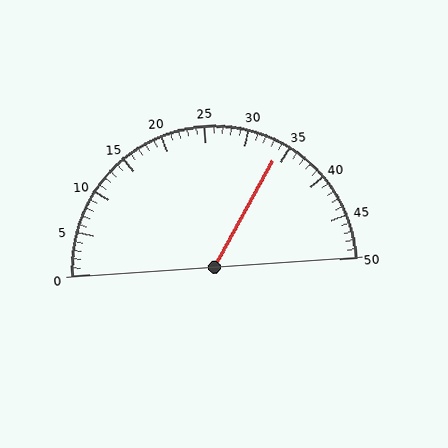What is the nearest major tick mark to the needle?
The nearest major tick mark is 35.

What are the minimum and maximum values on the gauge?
The gauge ranges from 0 to 50.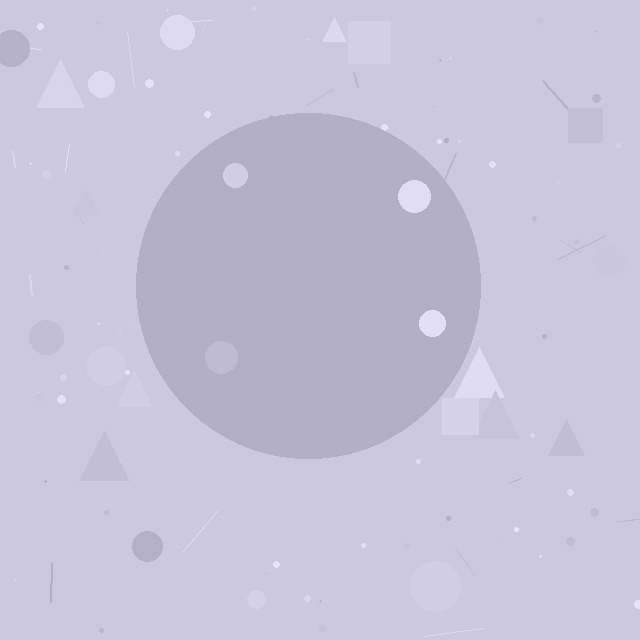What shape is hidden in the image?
A circle is hidden in the image.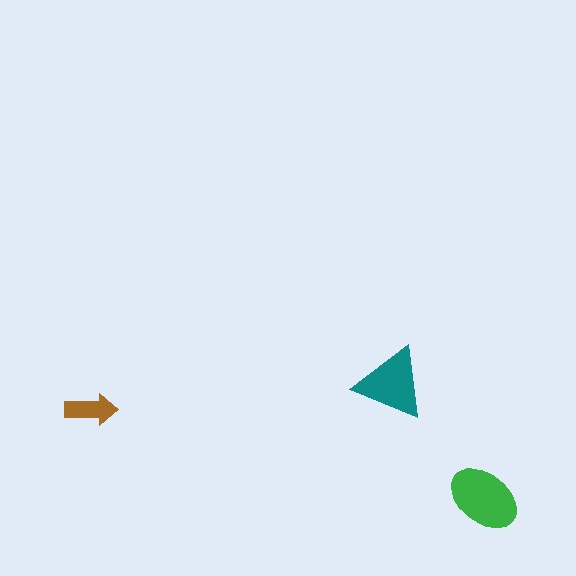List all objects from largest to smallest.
The green ellipse, the teal triangle, the brown arrow.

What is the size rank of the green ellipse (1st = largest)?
1st.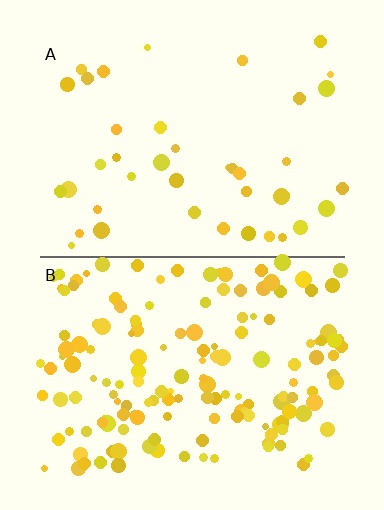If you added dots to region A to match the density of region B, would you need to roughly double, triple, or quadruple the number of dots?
Approximately quadruple.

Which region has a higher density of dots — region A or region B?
B (the bottom).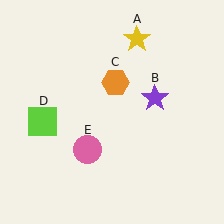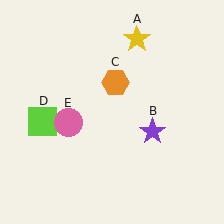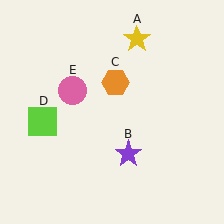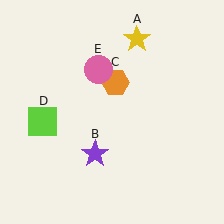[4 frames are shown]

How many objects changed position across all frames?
2 objects changed position: purple star (object B), pink circle (object E).